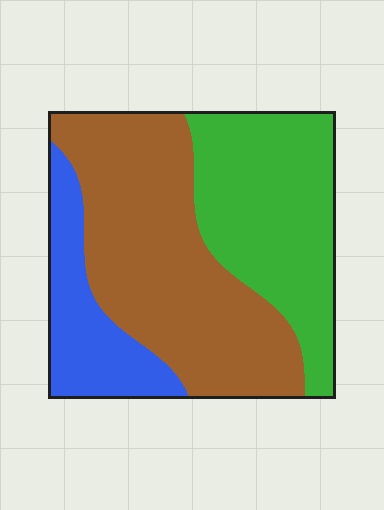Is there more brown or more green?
Brown.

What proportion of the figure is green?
Green takes up between a third and a half of the figure.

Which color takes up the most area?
Brown, at roughly 45%.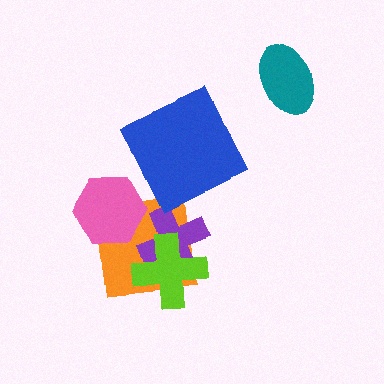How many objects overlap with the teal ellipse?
0 objects overlap with the teal ellipse.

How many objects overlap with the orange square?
3 objects overlap with the orange square.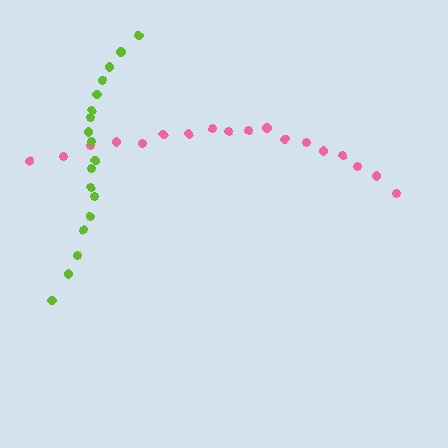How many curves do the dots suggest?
There are 2 distinct paths.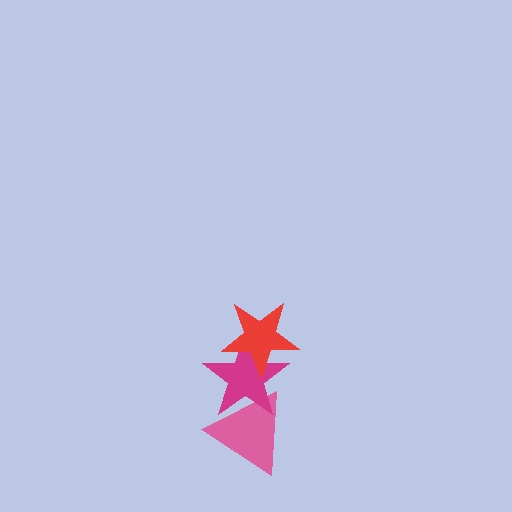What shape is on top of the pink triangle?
The magenta star is on top of the pink triangle.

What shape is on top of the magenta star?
The red star is on top of the magenta star.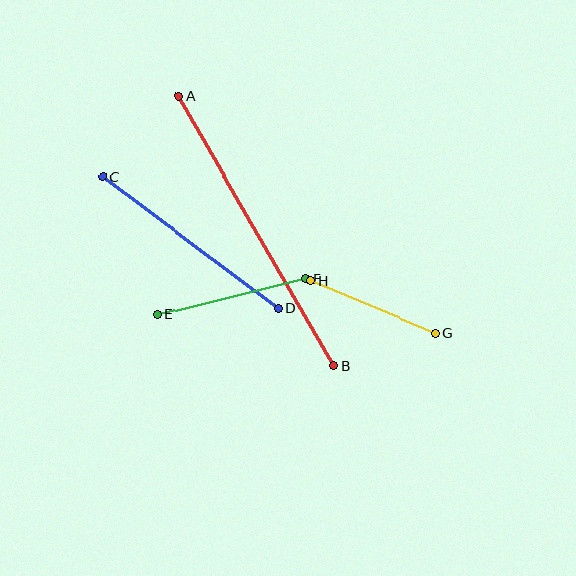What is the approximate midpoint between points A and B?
The midpoint is at approximately (256, 231) pixels.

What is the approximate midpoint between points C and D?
The midpoint is at approximately (190, 243) pixels.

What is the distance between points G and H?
The distance is approximately 135 pixels.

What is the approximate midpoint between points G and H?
The midpoint is at approximately (373, 307) pixels.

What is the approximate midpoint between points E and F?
The midpoint is at approximately (232, 297) pixels.